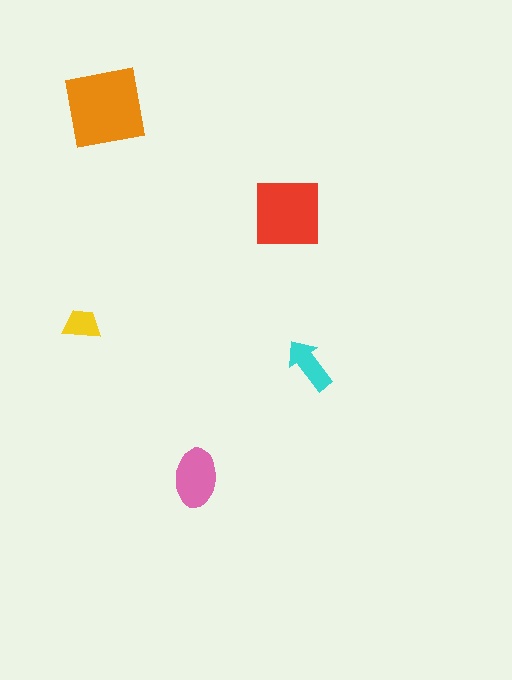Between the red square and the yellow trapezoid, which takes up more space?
The red square.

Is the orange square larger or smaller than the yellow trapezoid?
Larger.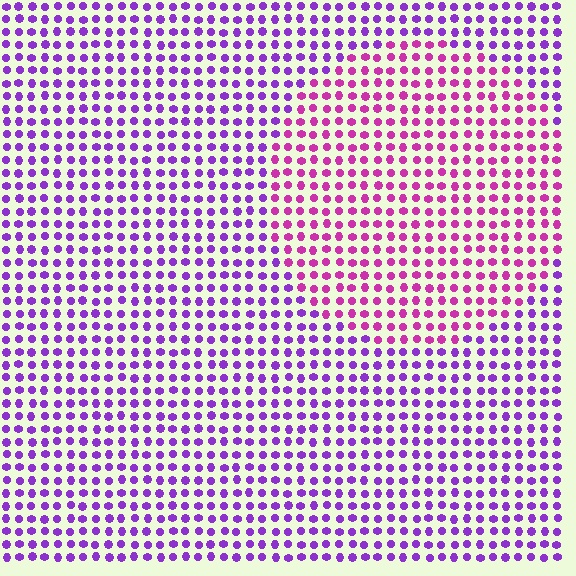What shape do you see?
I see a circle.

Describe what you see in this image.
The image is filled with small purple elements in a uniform arrangement. A circle-shaped region is visible where the elements are tinted to a slightly different hue, forming a subtle color boundary.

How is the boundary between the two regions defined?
The boundary is defined purely by a slight shift in hue (about 37 degrees). Spacing, size, and orientation are identical on both sides.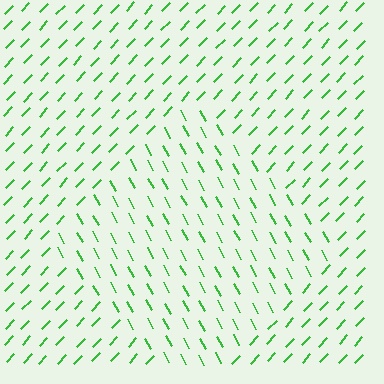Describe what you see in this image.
The image is filled with small green line segments. A diamond region in the image has lines oriented differently from the surrounding lines, creating a visible texture boundary.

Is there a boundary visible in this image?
Yes, there is a texture boundary formed by a change in line orientation.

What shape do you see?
I see a diamond.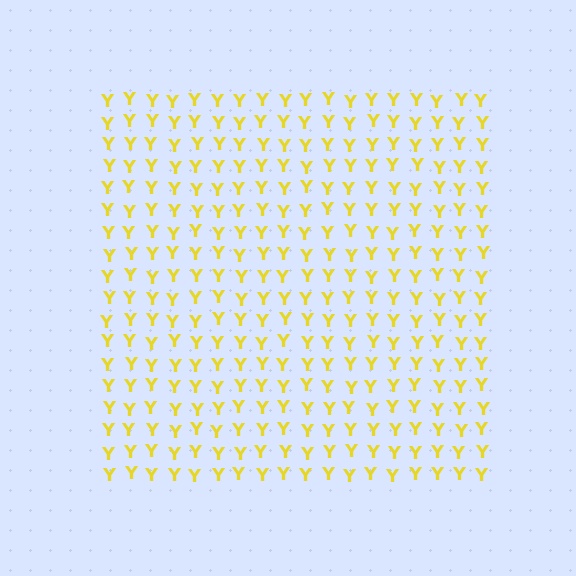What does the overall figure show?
The overall figure shows a square.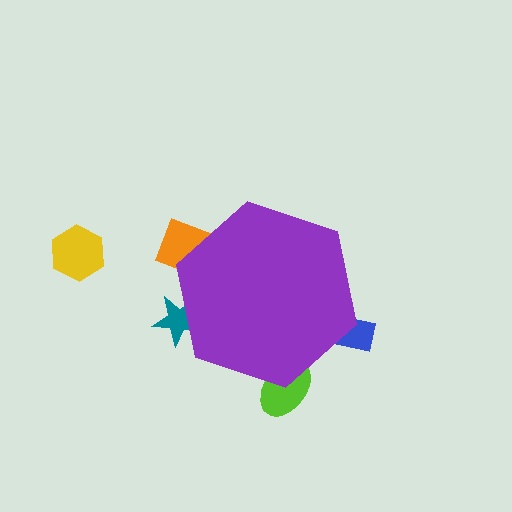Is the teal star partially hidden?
Yes, the teal star is partially hidden behind the purple hexagon.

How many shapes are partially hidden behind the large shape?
4 shapes are partially hidden.